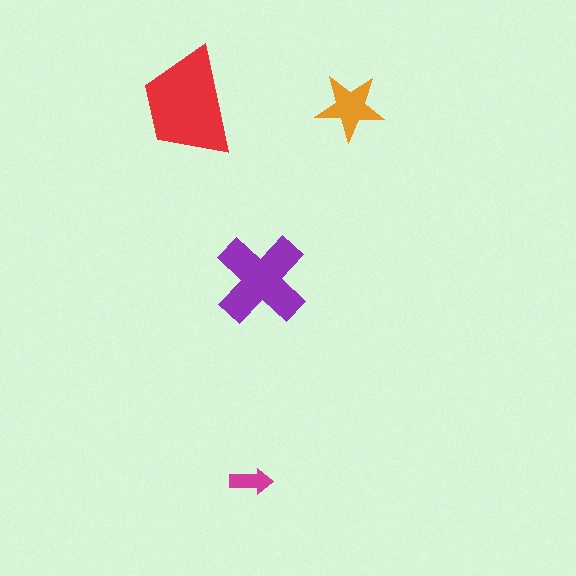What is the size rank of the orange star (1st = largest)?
3rd.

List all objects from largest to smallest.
The red trapezoid, the purple cross, the orange star, the magenta arrow.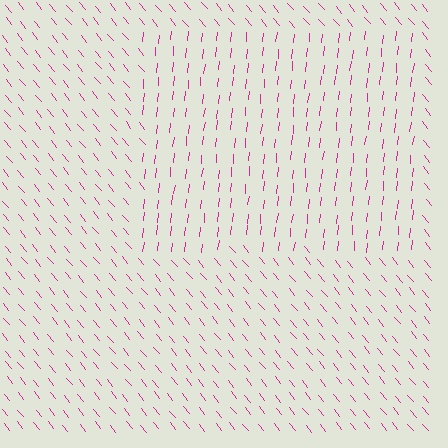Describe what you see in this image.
The image is filled with small magenta line segments. A rectangle region in the image has lines oriented differently from the surrounding lines, creating a visible texture boundary.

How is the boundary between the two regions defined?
The boundary is defined purely by a change in line orientation (approximately 45 degrees difference). All lines are the same color and thickness.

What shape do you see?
I see a rectangle.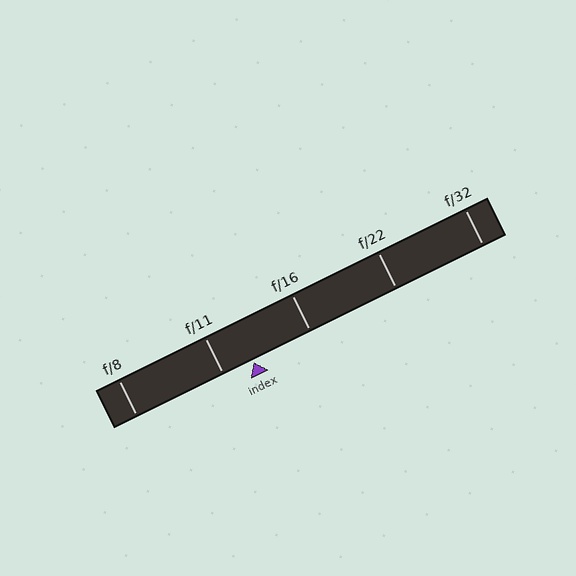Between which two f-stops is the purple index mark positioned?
The index mark is between f/11 and f/16.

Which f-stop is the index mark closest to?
The index mark is closest to f/11.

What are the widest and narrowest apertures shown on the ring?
The widest aperture shown is f/8 and the narrowest is f/32.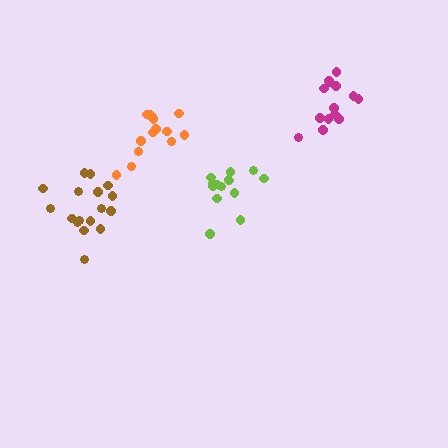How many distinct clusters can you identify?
There are 4 distinct clusters.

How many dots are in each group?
Group 1: 14 dots, Group 2: 14 dots, Group 3: 14 dots, Group 4: 17 dots (59 total).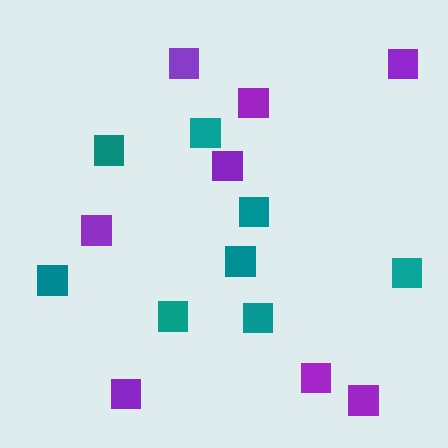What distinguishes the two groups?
There are 2 groups: one group of purple squares (8) and one group of teal squares (8).